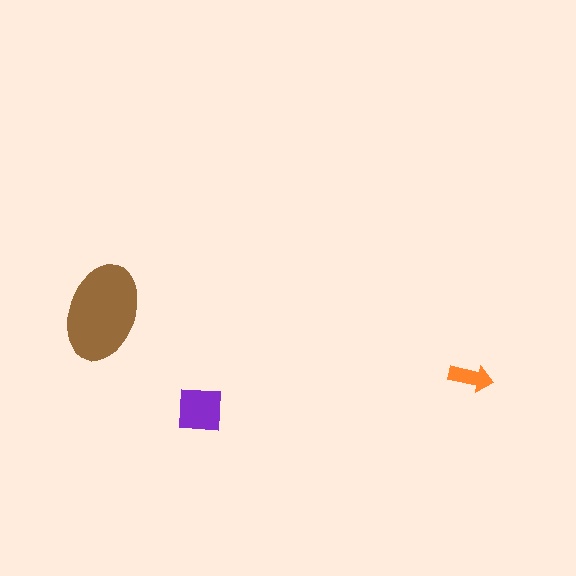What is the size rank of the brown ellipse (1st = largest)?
1st.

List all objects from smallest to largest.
The orange arrow, the purple square, the brown ellipse.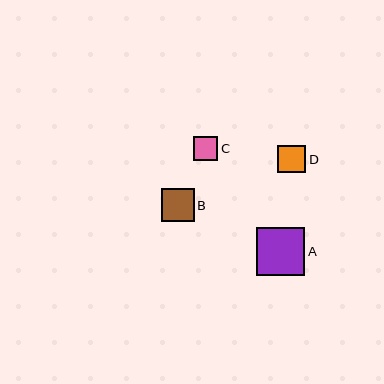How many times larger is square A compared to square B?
Square A is approximately 1.5 times the size of square B.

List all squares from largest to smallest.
From largest to smallest: A, B, D, C.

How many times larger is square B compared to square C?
Square B is approximately 1.3 times the size of square C.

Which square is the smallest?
Square C is the smallest with a size of approximately 24 pixels.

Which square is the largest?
Square A is the largest with a size of approximately 49 pixels.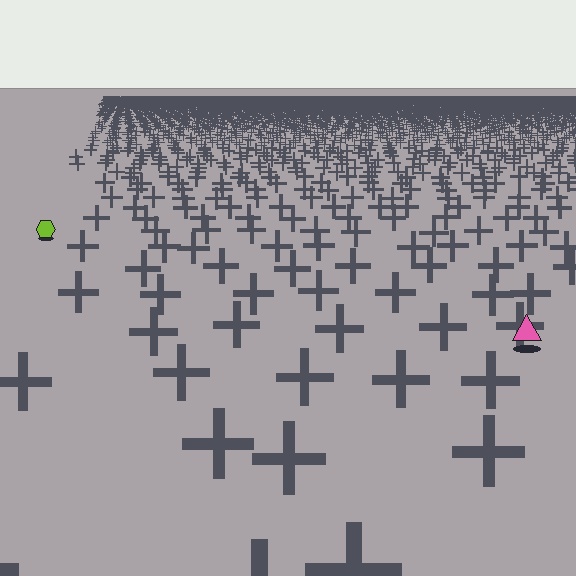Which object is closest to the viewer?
The pink triangle is closest. The texture marks near it are larger and more spread out.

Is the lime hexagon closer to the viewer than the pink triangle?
No. The pink triangle is closer — you can tell from the texture gradient: the ground texture is coarser near it.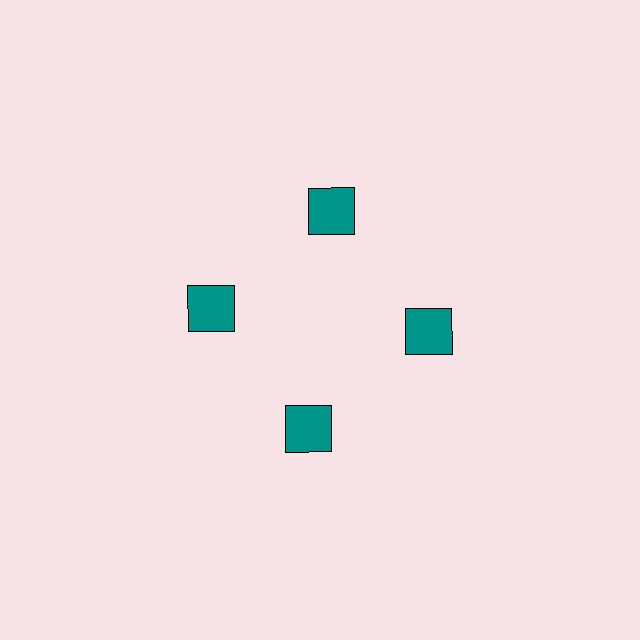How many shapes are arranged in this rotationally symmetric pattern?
There are 4 shapes, arranged in 4 groups of 1.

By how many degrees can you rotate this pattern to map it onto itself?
The pattern maps onto itself every 90 degrees of rotation.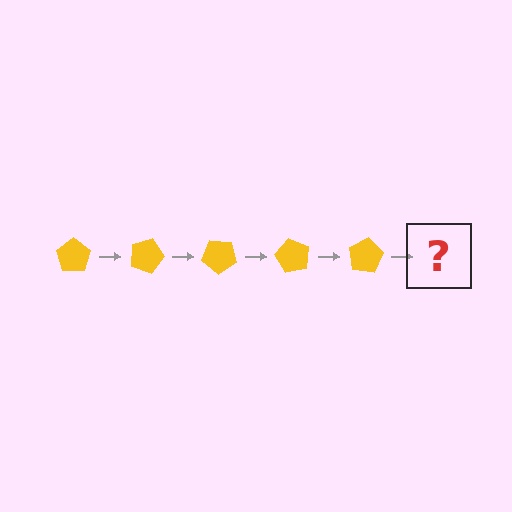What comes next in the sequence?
The next element should be a yellow pentagon rotated 100 degrees.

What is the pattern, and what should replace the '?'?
The pattern is that the pentagon rotates 20 degrees each step. The '?' should be a yellow pentagon rotated 100 degrees.